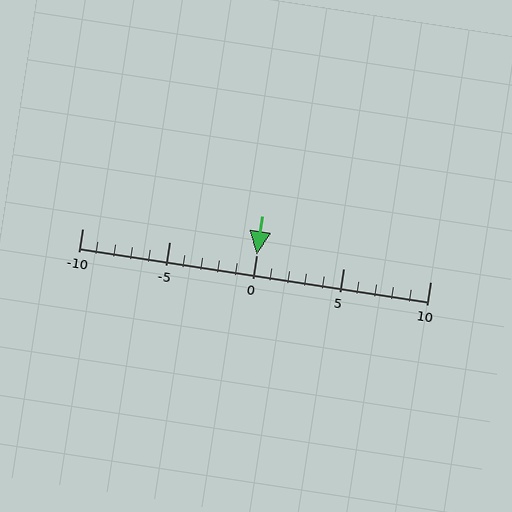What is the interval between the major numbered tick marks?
The major tick marks are spaced 5 units apart.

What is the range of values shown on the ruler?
The ruler shows values from -10 to 10.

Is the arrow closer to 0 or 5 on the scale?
The arrow is closer to 0.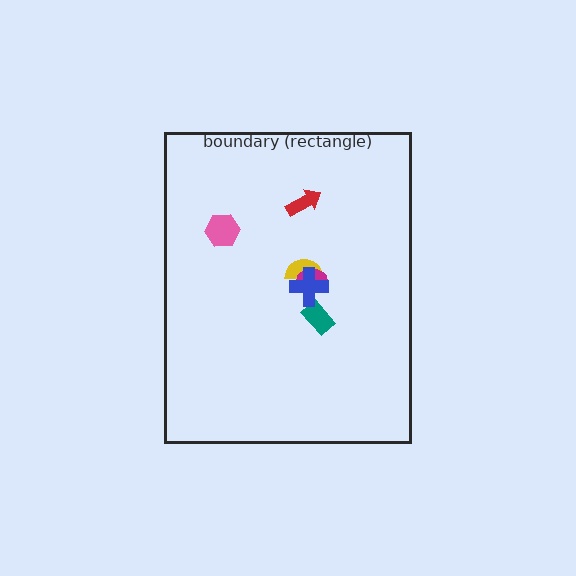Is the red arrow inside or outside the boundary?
Inside.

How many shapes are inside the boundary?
6 inside, 0 outside.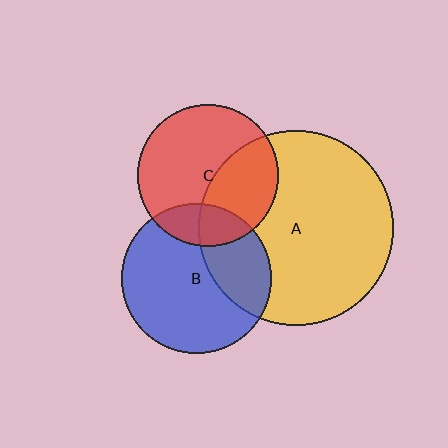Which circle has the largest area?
Circle A (yellow).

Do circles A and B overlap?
Yes.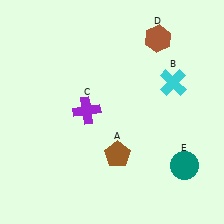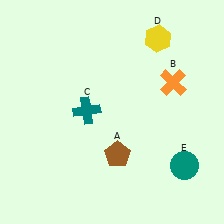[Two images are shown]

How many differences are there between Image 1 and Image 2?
There are 3 differences between the two images.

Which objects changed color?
B changed from cyan to orange. C changed from purple to teal. D changed from brown to yellow.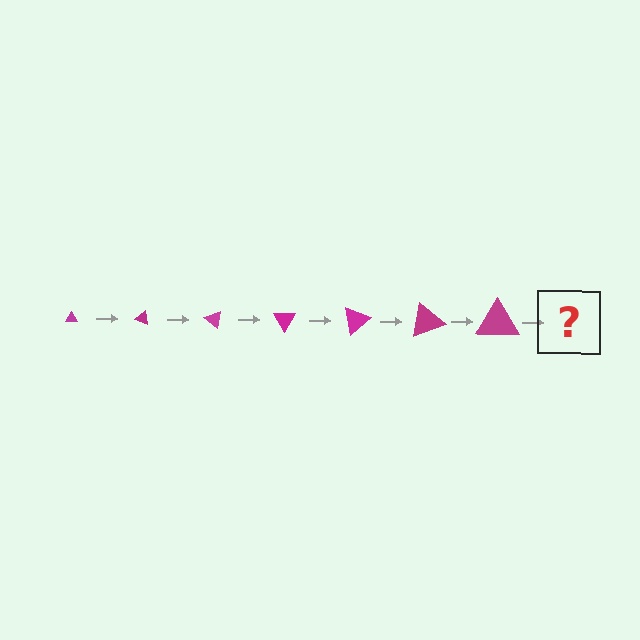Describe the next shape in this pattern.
It should be a triangle, larger than the previous one and rotated 140 degrees from the start.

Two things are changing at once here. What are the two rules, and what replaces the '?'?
The two rules are that the triangle grows larger each step and it rotates 20 degrees each step. The '?' should be a triangle, larger than the previous one and rotated 140 degrees from the start.